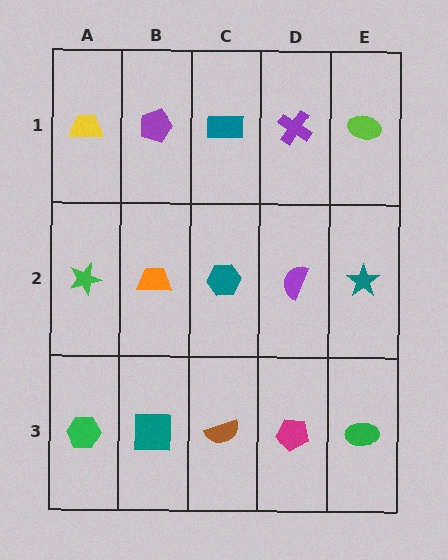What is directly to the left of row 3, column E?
A magenta pentagon.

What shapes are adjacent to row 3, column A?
A green star (row 2, column A), a teal square (row 3, column B).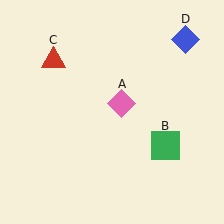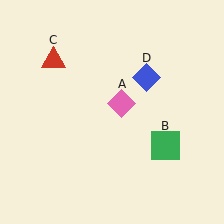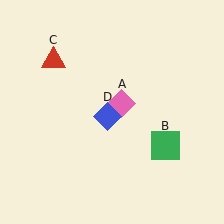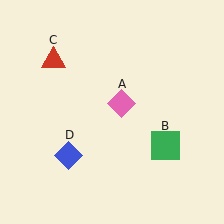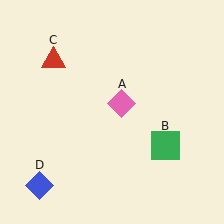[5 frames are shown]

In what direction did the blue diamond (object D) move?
The blue diamond (object D) moved down and to the left.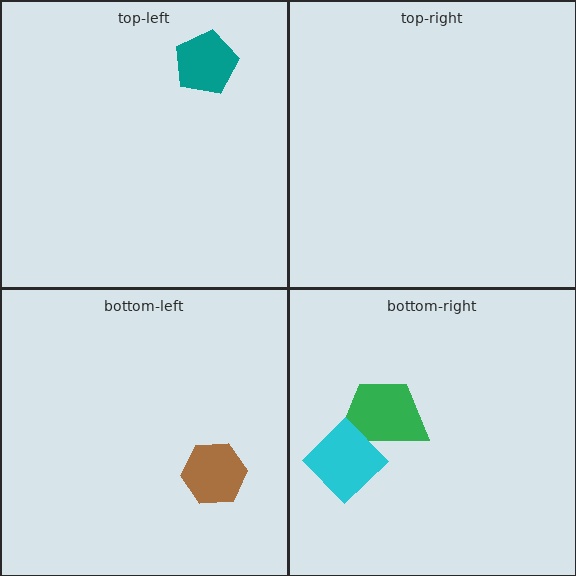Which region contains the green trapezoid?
The bottom-right region.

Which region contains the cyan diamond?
The bottom-right region.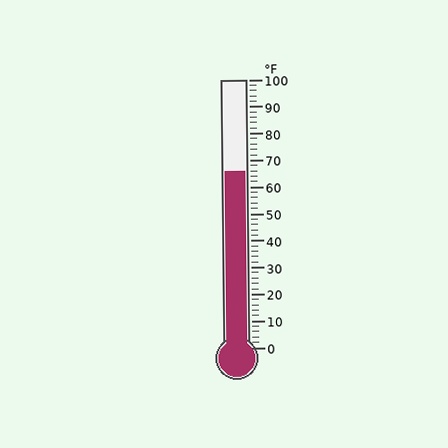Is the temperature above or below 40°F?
The temperature is above 40°F.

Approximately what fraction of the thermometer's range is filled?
The thermometer is filled to approximately 65% of its range.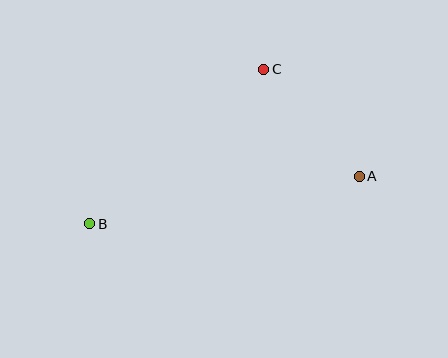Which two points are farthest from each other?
Points A and B are farthest from each other.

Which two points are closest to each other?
Points A and C are closest to each other.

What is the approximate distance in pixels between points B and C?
The distance between B and C is approximately 233 pixels.